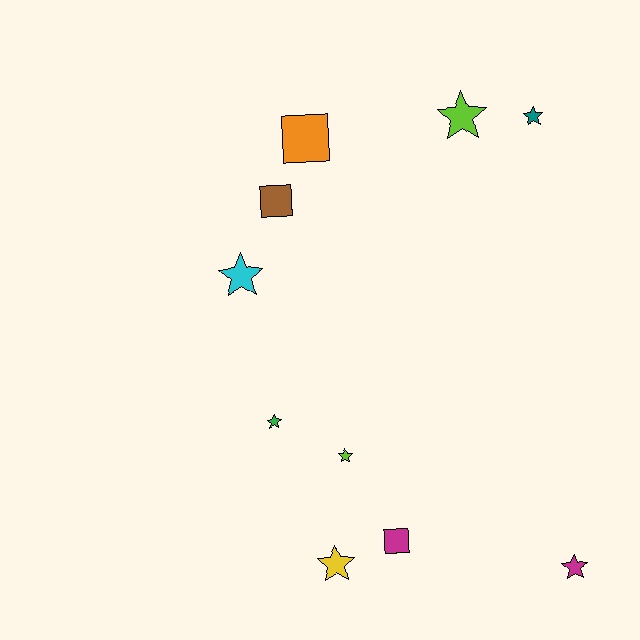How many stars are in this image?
There are 7 stars.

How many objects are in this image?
There are 10 objects.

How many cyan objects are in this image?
There is 1 cyan object.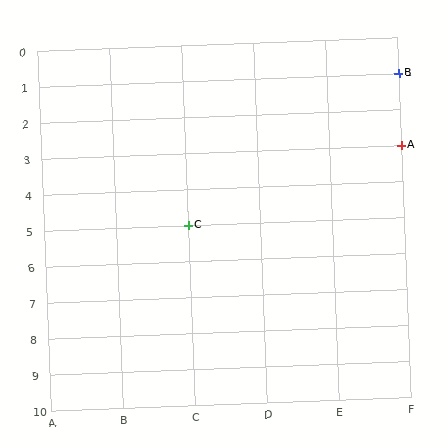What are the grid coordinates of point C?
Point C is at grid coordinates (C, 5).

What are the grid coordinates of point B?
Point B is at grid coordinates (F, 1).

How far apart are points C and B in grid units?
Points C and B are 3 columns and 4 rows apart (about 5.0 grid units diagonally).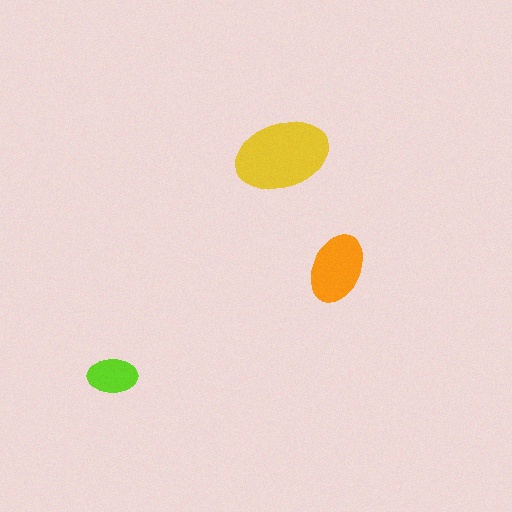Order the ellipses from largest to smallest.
the yellow one, the orange one, the lime one.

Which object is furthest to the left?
The lime ellipse is leftmost.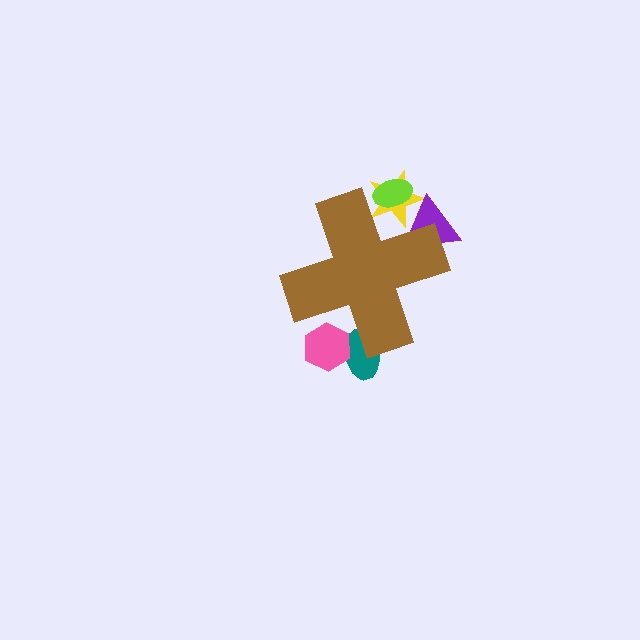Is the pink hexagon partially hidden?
Yes, the pink hexagon is partially hidden behind the brown cross.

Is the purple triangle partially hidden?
Yes, the purple triangle is partially hidden behind the brown cross.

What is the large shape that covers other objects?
A brown cross.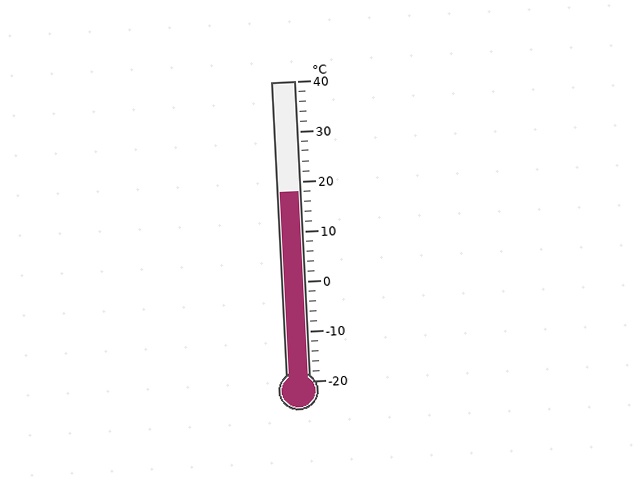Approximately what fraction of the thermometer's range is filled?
The thermometer is filled to approximately 65% of its range.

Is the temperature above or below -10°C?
The temperature is above -10°C.